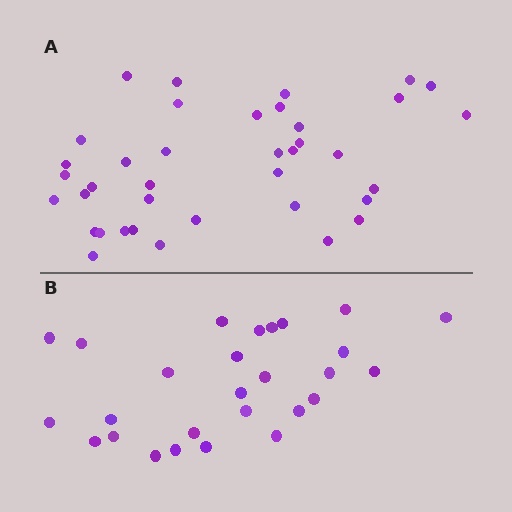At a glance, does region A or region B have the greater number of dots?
Region A (the top region) has more dots.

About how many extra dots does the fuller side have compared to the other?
Region A has roughly 12 or so more dots than region B.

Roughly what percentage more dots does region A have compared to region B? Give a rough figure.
About 40% more.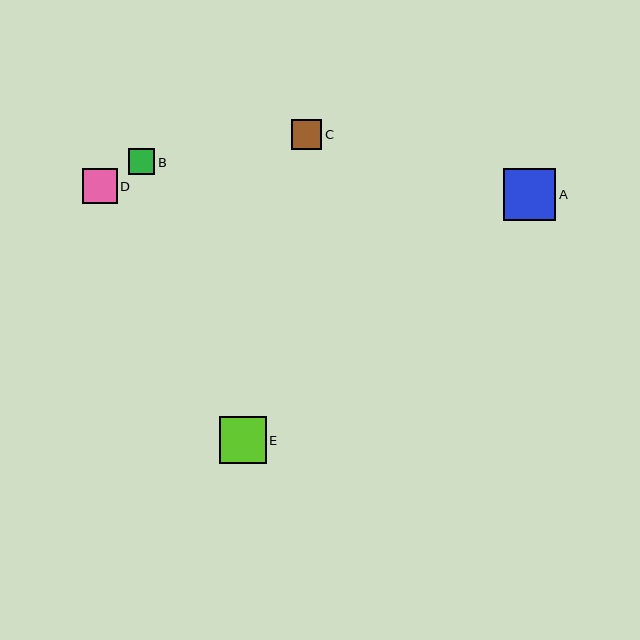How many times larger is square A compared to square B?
Square A is approximately 2.0 times the size of square B.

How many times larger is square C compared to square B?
Square C is approximately 1.2 times the size of square B.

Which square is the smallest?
Square B is the smallest with a size of approximately 26 pixels.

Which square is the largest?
Square A is the largest with a size of approximately 52 pixels.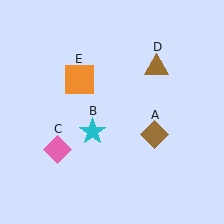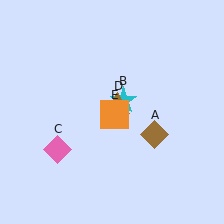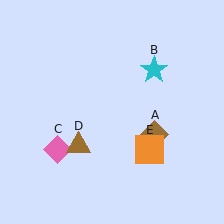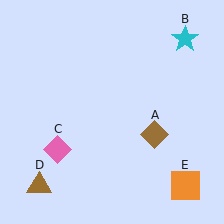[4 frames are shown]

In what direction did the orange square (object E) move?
The orange square (object E) moved down and to the right.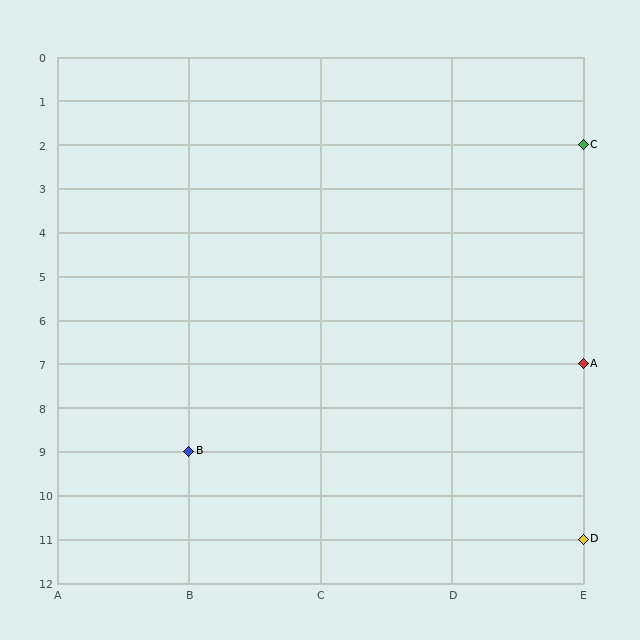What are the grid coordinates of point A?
Point A is at grid coordinates (E, 7).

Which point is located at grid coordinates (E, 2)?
Point C is at (E, 2).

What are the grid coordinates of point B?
Point B is at grid coordinates (B, 9).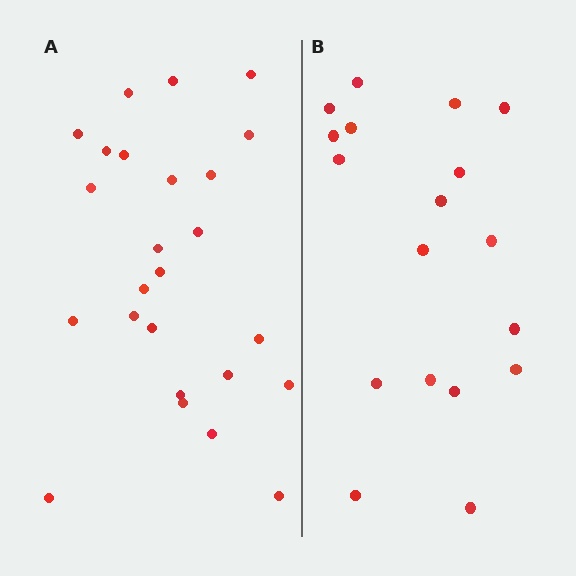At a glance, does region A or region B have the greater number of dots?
Region A (the left region) has more dots.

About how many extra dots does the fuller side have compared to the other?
Region A has roughly 8 or so more dots than region B.